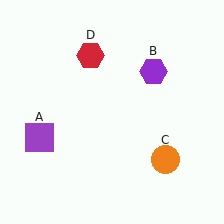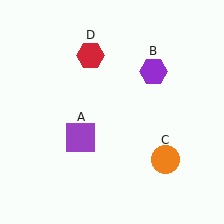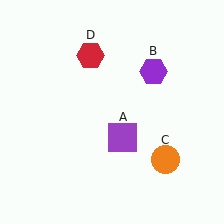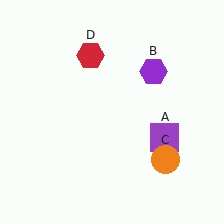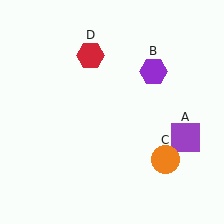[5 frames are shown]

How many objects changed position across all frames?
1 object changed position: purple square (object A).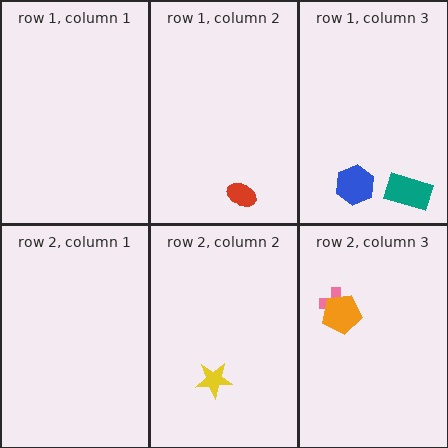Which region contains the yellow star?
The row 2, column 2 region.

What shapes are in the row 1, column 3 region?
The blue hexagon, the teal rectangle.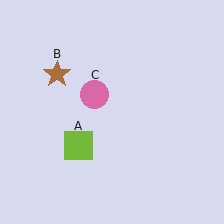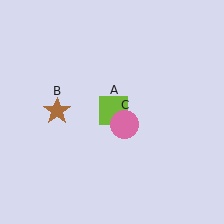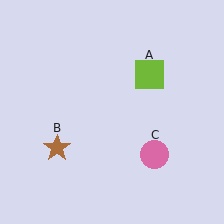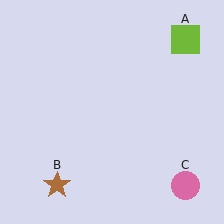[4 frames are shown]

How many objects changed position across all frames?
3 objects changed position: lime square (object A), brown star (object B), pink circle (object C).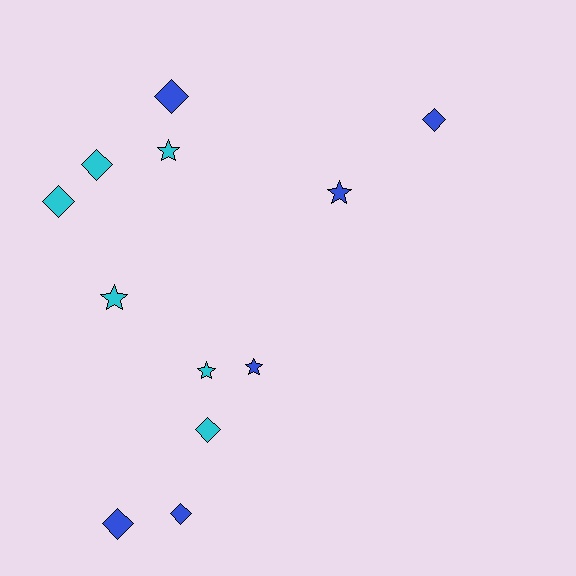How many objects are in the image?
There are 12 objects.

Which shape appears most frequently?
Diamond, with 7 objects.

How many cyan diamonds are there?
There are 3 cyan diamonds.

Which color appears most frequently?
Cyan, with 6 objects.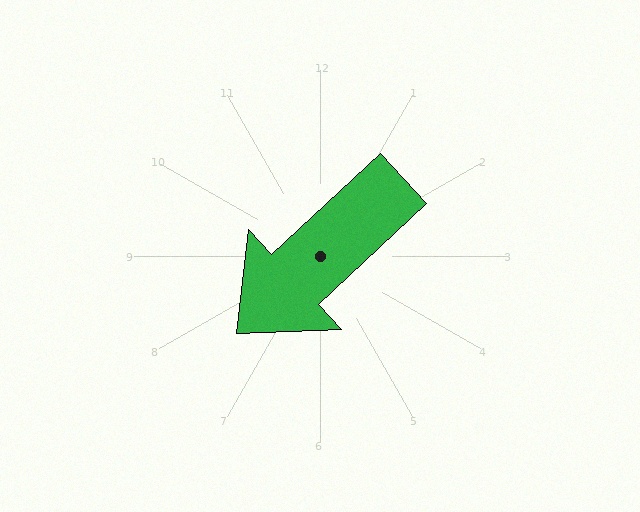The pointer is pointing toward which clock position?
Roughly 8 o'clock.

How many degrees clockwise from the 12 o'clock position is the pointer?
Approximately 227 degrees.